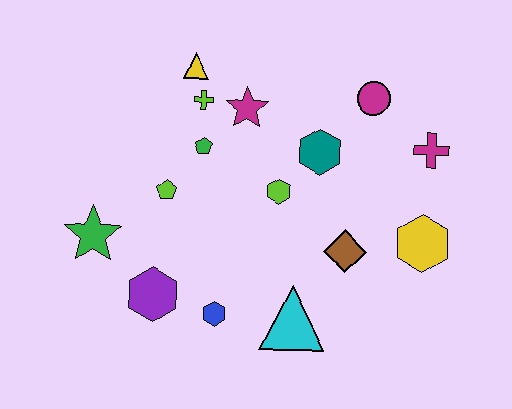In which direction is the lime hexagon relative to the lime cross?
The lime hexagon is below the lime cross.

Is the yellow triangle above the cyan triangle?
Yes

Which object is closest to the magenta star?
The lime cross is closest to the magenta star.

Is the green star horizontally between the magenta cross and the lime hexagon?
No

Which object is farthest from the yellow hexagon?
The green star is farthest from the yellow hexagon.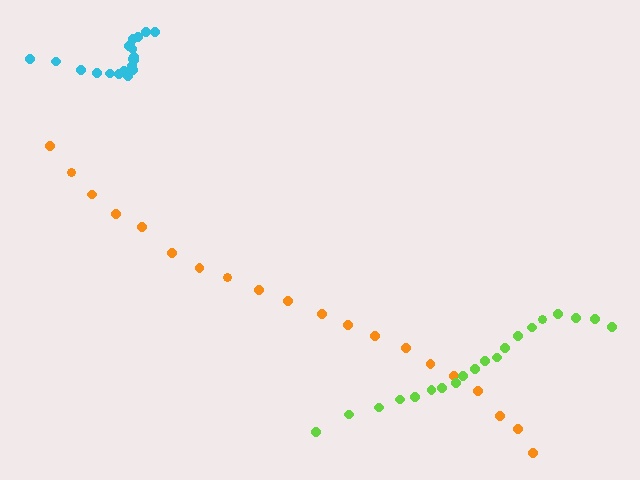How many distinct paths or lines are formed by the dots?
There are 3 distinct paths.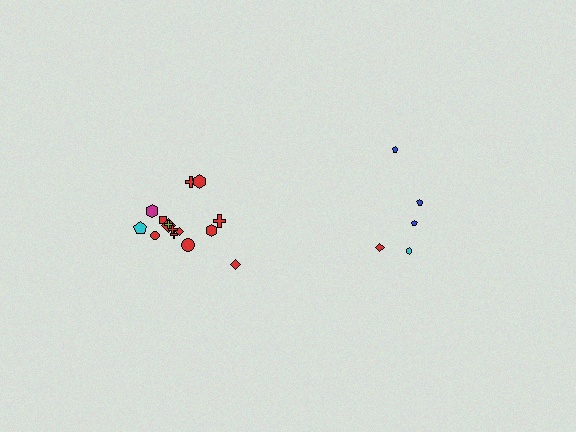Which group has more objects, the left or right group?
The left group.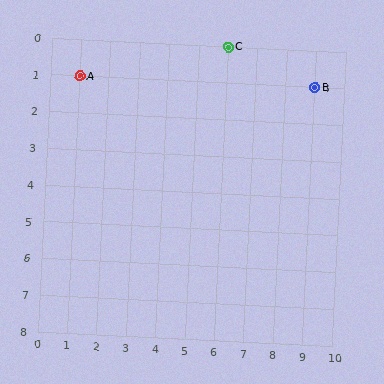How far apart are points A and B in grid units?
Points A and B are 8 columns apart.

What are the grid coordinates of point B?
Point B is at grid coordinates (9, 1).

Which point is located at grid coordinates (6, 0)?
Point C is at (6, 0).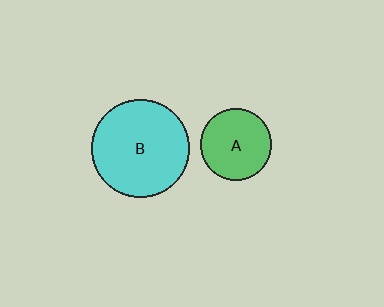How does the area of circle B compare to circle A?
Approximately 1.9 times.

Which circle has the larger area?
Circle B (cyan).